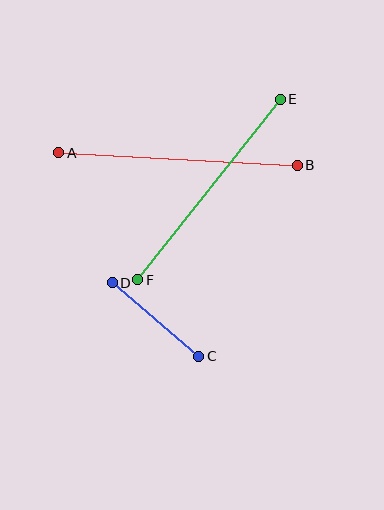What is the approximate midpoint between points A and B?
The midpoint is at approximately (178, 159) pixels.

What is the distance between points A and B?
The distance is approximately 239 pixels.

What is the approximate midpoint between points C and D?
The midpoint is at approximately (155, 320) pixels.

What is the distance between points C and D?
The distance is approximately 113 pixels.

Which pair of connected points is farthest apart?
Points A and B are farthest apart.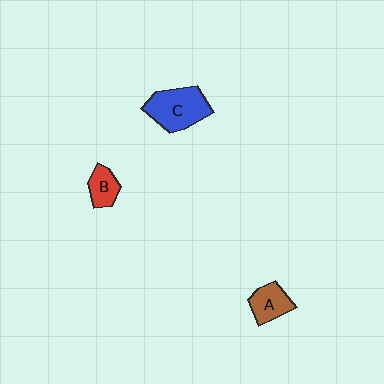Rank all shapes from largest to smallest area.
From largest to smallest: C (blue), A (brown), B (red).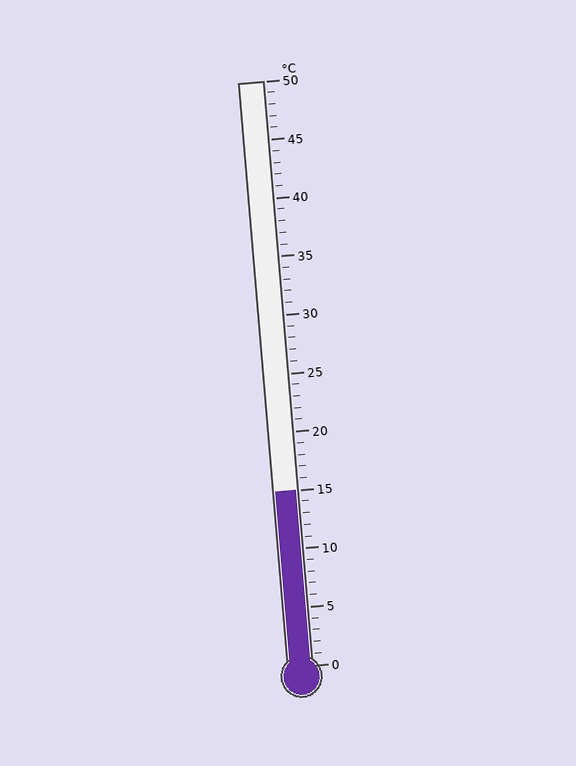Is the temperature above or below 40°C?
The temperature is below 40°C.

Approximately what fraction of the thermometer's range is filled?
The thermometer is filled to approximately 30% of its range.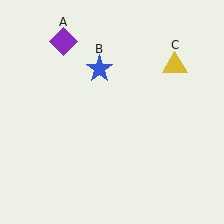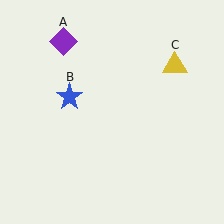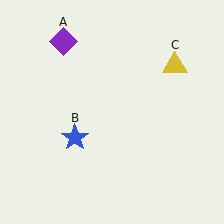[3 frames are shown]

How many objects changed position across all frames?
1 object changed position: blue star (object B).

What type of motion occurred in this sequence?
The blue star (object B) rotated counterclockwise around the center of the scene.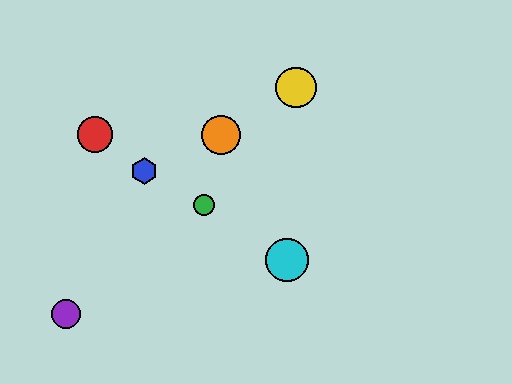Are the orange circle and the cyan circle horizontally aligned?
No, the orange circle is at y≈135 and the cyan circle is at y≈260.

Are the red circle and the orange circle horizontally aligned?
Yes, both are at y≈135.